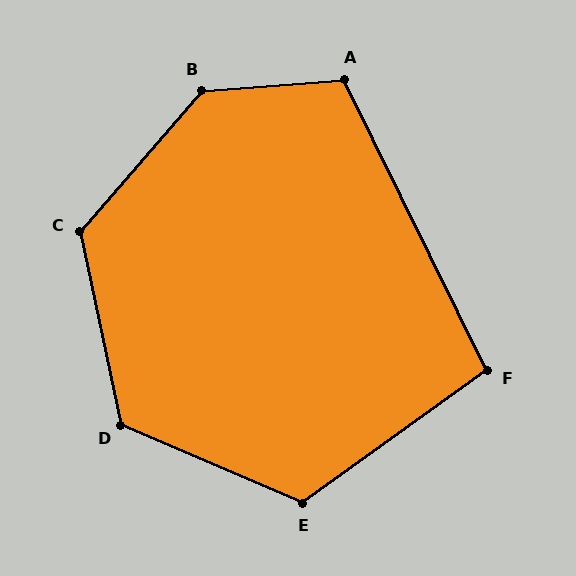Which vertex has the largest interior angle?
B, at approximately 135 degrees.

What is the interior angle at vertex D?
Approximately 126 degrees (obtuse).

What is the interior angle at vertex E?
Approximately 121 degrees (obtuse).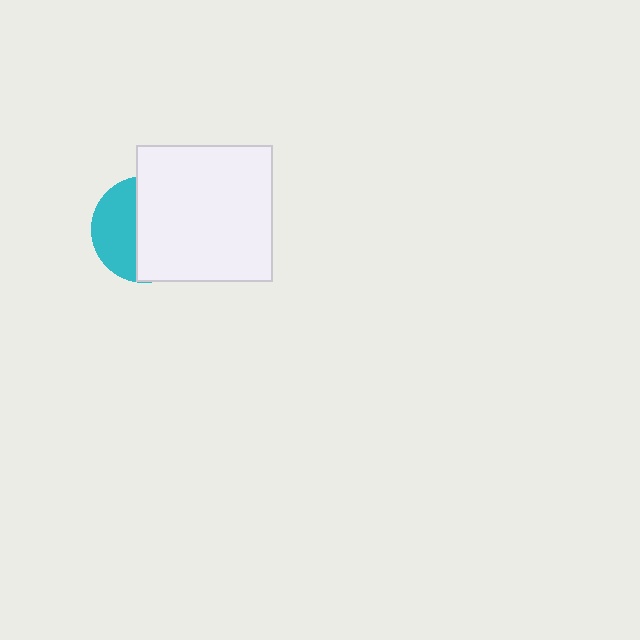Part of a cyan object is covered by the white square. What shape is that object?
It is a circle.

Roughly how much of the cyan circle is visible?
A small part of it is visible (roughly 40%).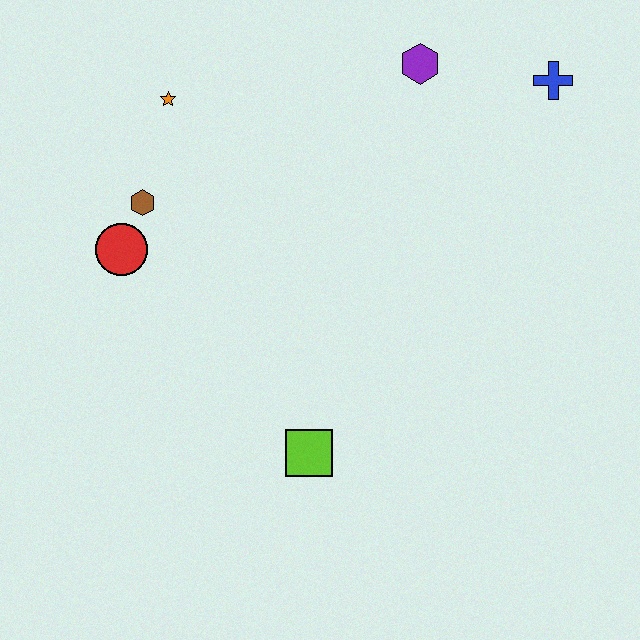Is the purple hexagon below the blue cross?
No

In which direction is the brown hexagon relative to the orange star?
The brown hexagon is below the orange star.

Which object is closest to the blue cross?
The purple hexagon is closest to the blue cross.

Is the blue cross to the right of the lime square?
Yes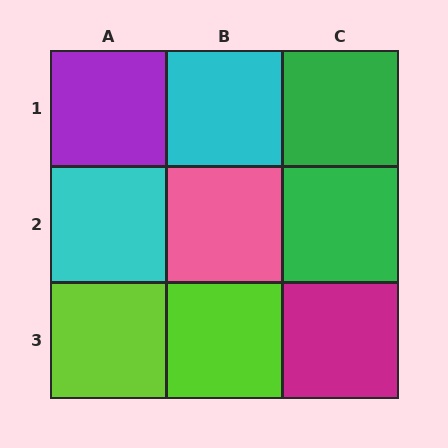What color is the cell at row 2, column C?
Green.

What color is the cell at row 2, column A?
Cyan.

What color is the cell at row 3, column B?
Lime.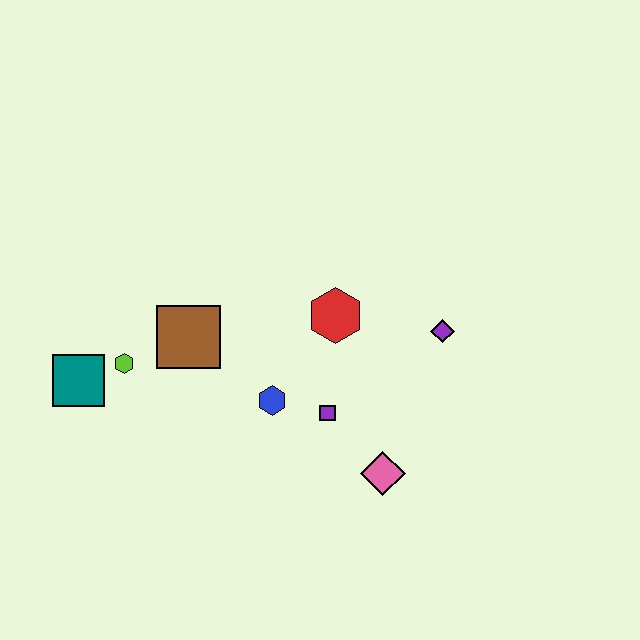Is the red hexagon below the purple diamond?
No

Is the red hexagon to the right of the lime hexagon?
Yes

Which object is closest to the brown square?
The lime hexagon is closest to the brown square.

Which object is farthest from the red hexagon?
The teal square is farthest from the red hexagon.